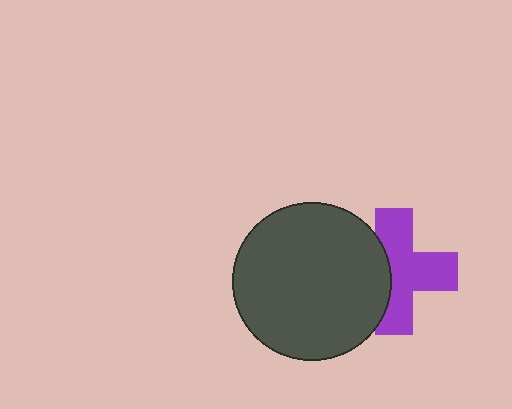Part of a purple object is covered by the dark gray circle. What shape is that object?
It is a cross.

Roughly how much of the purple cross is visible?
Most of it is visible (roughly 66%).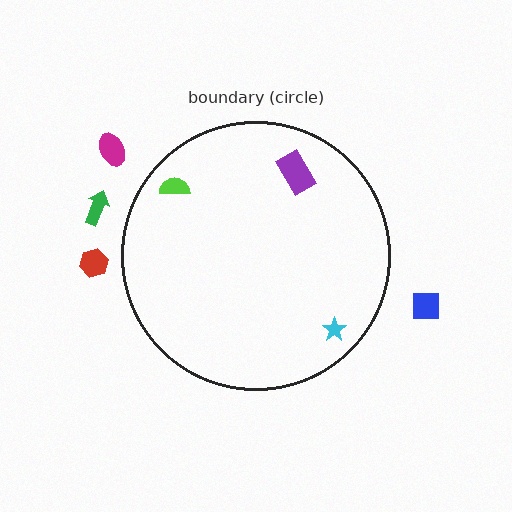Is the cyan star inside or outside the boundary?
Inside.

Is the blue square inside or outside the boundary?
Outside.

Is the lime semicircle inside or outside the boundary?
Inside.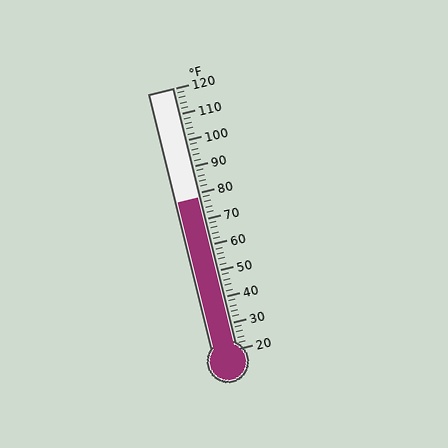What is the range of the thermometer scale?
The thermometer scale ranges from 20°F to 120°F.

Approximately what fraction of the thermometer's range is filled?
The thermometer is filled to approximately 60% of its range.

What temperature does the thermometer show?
The thermometer shows approximately 78°F.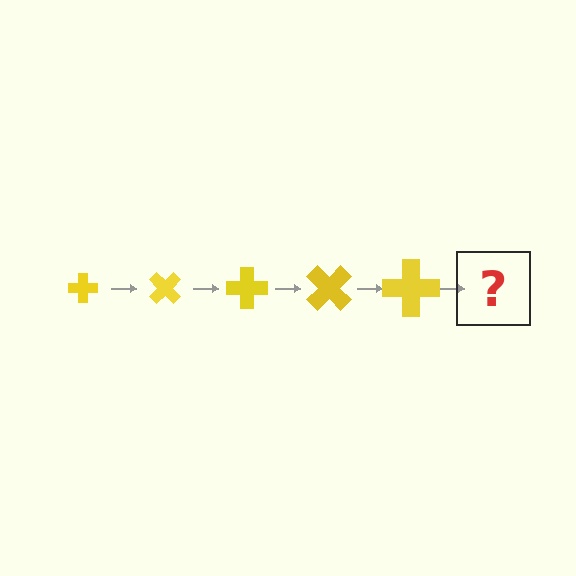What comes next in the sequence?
The next element should be a cross, larger than the previous one and rotated 225 degrees from the start.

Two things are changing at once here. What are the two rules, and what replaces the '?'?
The two rules are that the cross grows larger each step and it rotates 45 degrees each step. The '?' should be a cross, larger than the previous one and rotated 225 degrees from the start.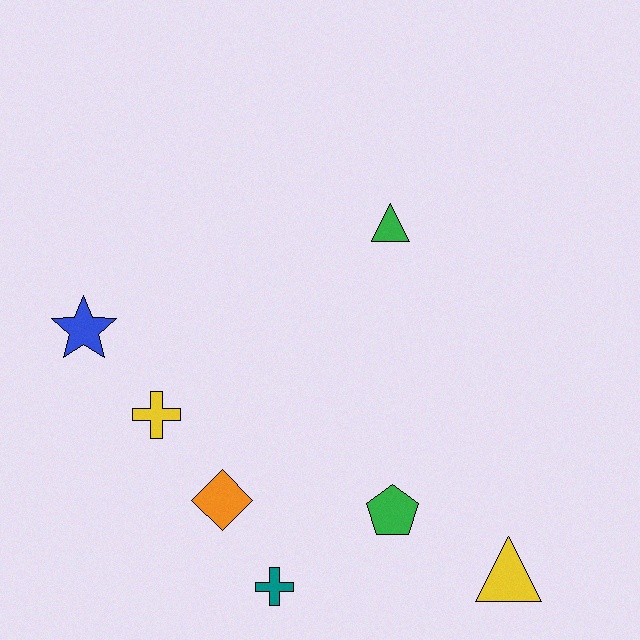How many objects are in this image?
There are 7 objects.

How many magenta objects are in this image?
There are no magenta objects.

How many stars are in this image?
There is 1 star.